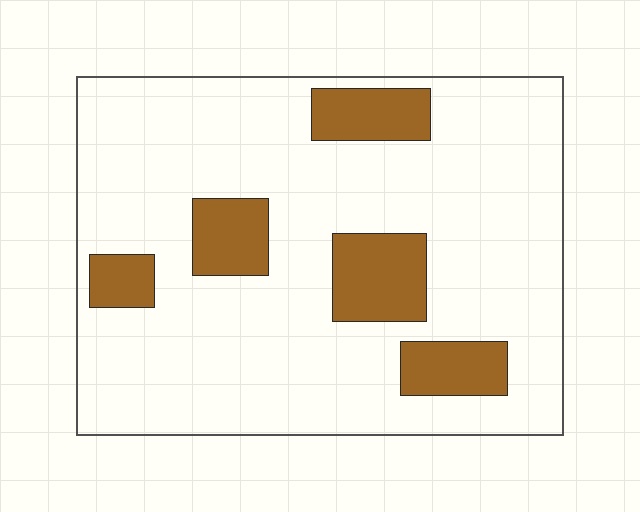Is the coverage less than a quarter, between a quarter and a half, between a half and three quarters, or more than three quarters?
Less than a quarter.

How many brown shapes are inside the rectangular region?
5.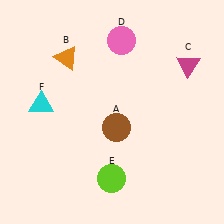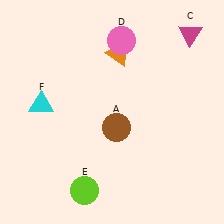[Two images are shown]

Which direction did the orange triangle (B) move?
The orange triangle (B) moved right.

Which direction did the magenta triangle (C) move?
The magenta triangle (C) moved up.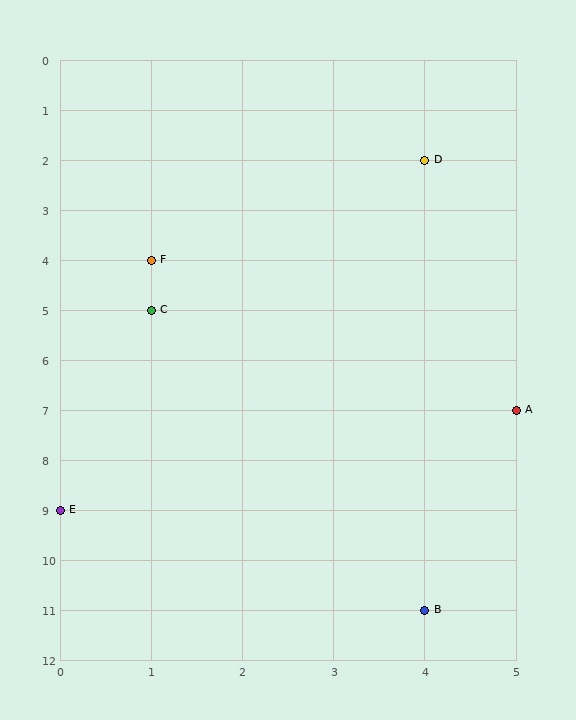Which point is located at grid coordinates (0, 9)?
Point E is at (0, 9).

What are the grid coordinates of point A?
Point A is at grid coordinates (5, 7).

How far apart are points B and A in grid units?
Points B and A are 1 column and 4 rows apart (about 4.1 grid units diagonally).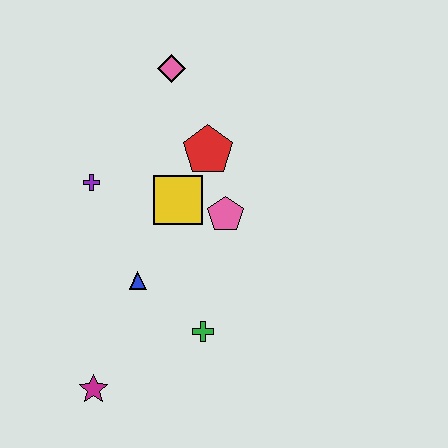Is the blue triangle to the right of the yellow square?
No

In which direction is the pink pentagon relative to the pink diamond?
The pink pentagon is below the pink diamond.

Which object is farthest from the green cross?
The pink diamond is farthest from the green cross.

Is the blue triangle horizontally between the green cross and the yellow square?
No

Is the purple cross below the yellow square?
No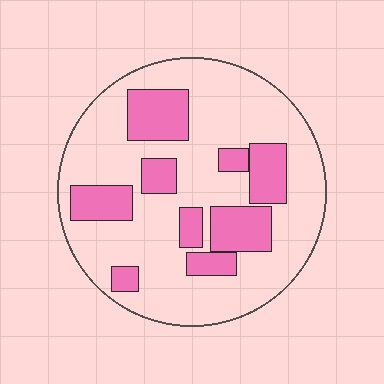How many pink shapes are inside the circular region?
9.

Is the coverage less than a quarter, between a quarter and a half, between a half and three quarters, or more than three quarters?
Between a quarter and a half.